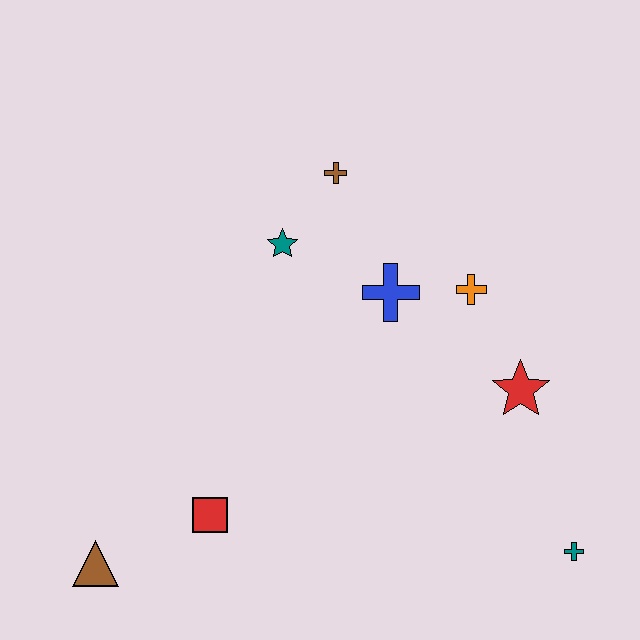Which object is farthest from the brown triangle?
The teal cross is farthest from the brown triangle.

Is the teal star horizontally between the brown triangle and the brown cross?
Yes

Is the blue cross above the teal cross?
Yes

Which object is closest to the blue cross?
The orange cross is closest to the blue cross.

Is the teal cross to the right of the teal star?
Yes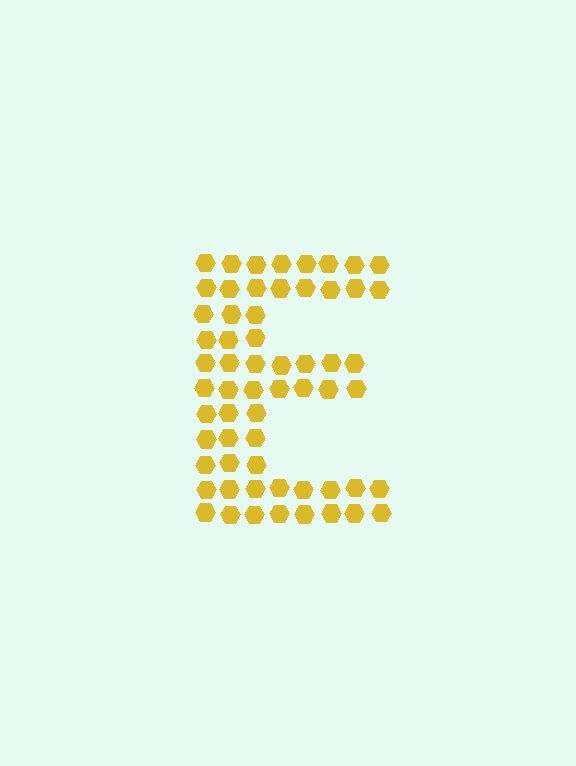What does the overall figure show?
The overall figure shows the letter E.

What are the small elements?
The small elements are hexagons.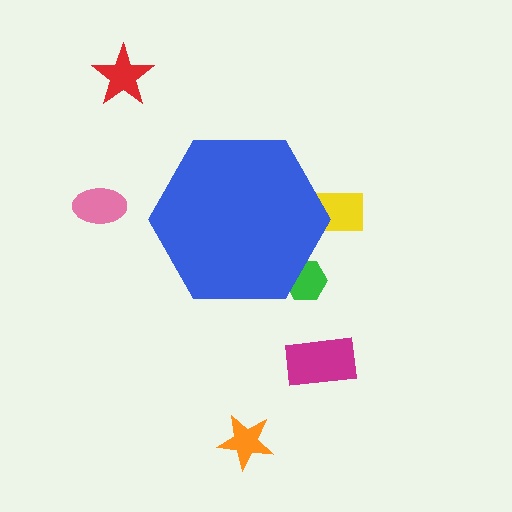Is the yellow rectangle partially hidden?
Yes, the yellow rectangle is partially hidden behind the blue hexagon.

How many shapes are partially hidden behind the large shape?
2 shapes are partially hidden.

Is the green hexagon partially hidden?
Yes, the green hexagon is partially hidden behind the blue hexagon.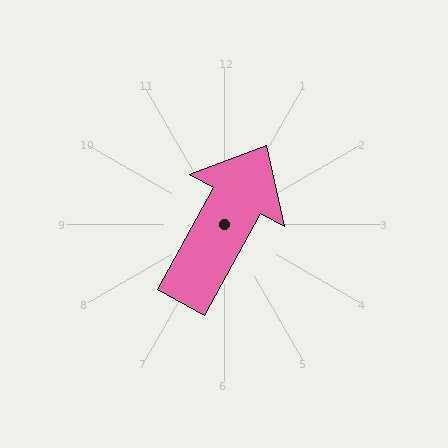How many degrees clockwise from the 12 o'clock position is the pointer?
Approximately 29 degrees.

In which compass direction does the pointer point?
Northeast.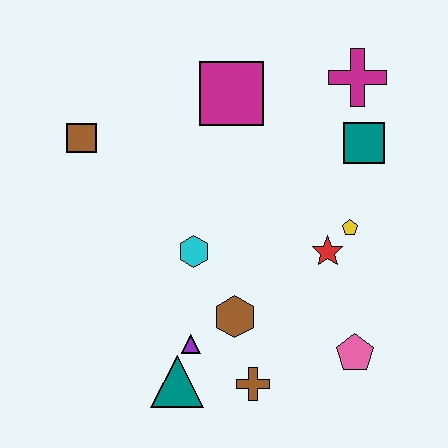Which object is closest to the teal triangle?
The purple triangle is closest to the teal triangle.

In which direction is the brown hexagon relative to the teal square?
The brown hexagon is below the teal square.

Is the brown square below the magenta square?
Yes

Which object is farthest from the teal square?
The teal triangle is farthest from the teal square.